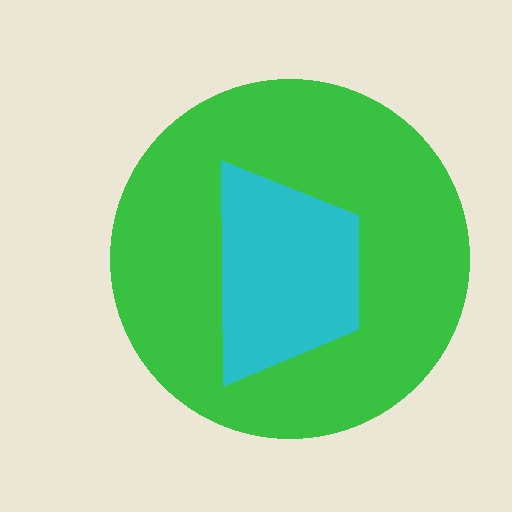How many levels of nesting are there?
2.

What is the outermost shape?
The green circle.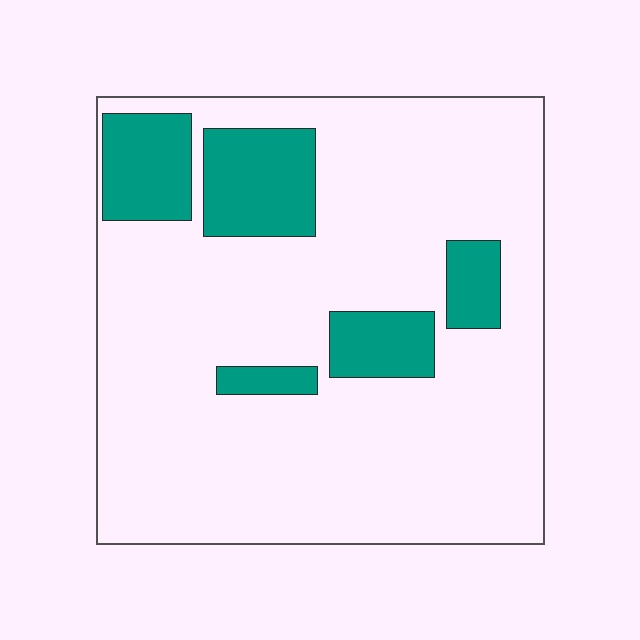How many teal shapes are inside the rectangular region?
5.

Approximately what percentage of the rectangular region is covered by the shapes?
Approximately 20%.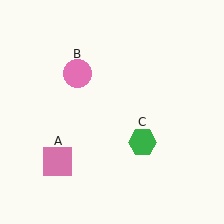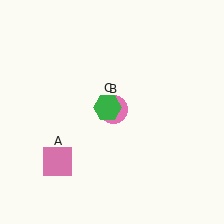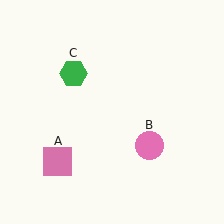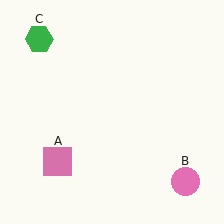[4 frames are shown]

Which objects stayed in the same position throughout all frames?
Pink square (object A) remained stationary.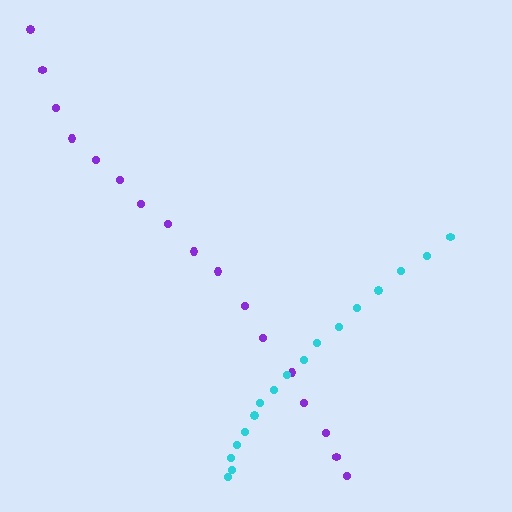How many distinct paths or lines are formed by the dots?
There are 2 distinct paths.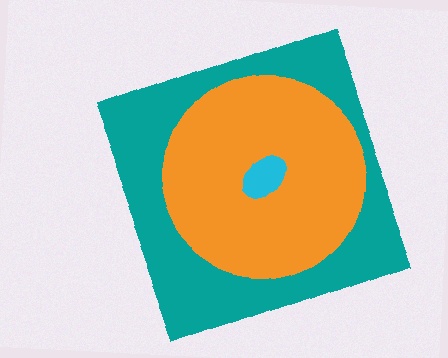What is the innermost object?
The cyan ellipse.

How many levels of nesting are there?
3.